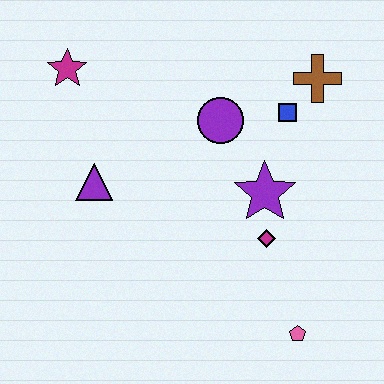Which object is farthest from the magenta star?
The pink pentagon is farthest from the magenta star.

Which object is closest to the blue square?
The brown cross is closest to the blue square.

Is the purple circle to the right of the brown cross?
No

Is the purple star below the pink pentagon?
No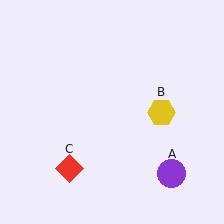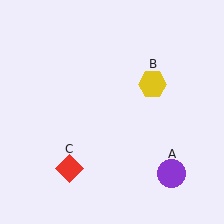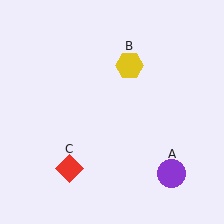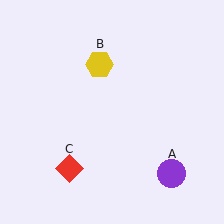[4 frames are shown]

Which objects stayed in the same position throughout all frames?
Purple circle (object A) and red diamond (object C) remained stationary.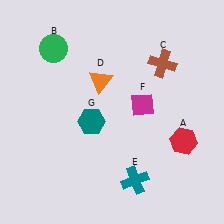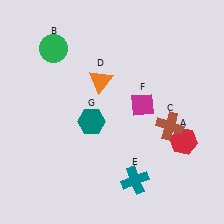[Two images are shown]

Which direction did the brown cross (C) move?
The brown cross (C) moved down.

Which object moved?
The brown cross (C) moved down.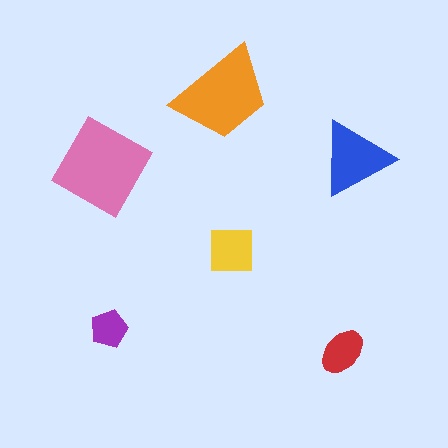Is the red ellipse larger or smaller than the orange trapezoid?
Smaller.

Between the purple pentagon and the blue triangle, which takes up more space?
The blue triangle.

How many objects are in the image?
There are 6 objects in the image.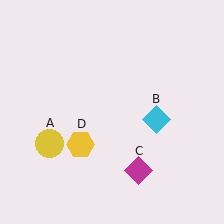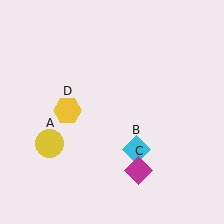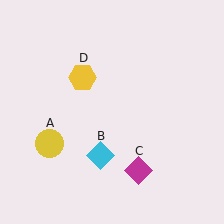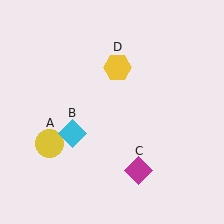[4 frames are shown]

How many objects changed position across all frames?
2 objects changed position: cyan diamond (object B), yellow hexagon (object D).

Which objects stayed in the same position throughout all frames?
Yellow circle (object A) and magenta diamond (object C) remained stationary.